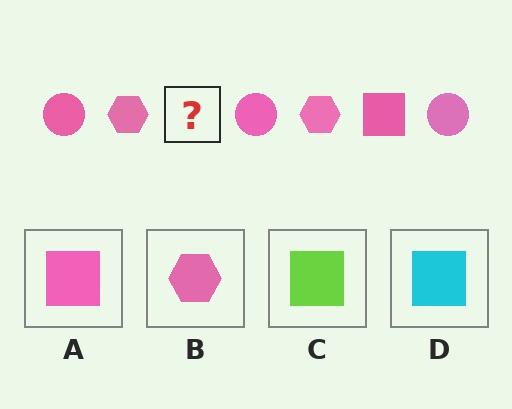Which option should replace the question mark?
Option A.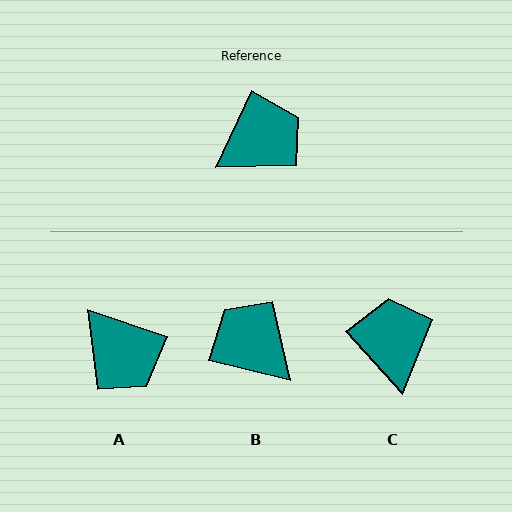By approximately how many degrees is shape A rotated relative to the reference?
Approximately 84 degrees clockwise.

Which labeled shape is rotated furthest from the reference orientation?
B, about 102 degrees away.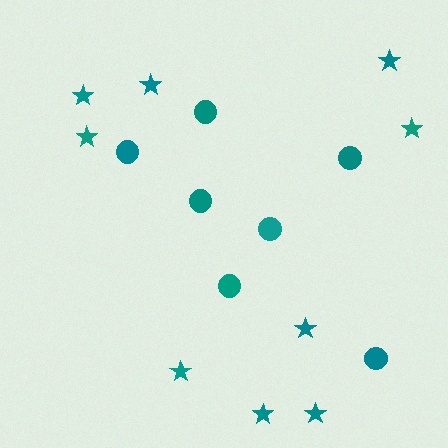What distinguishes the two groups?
There are 2 groups: one group of circles (7) and one group of stars (9).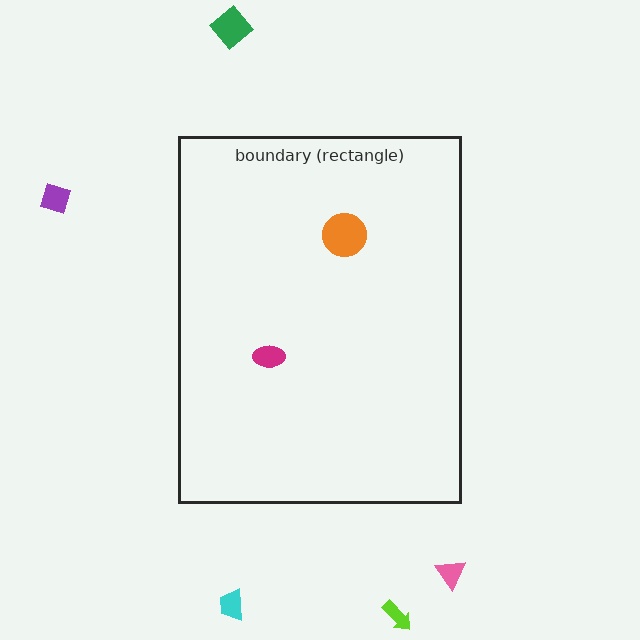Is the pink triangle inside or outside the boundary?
Outside.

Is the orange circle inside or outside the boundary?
Inside.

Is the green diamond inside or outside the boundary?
Outside.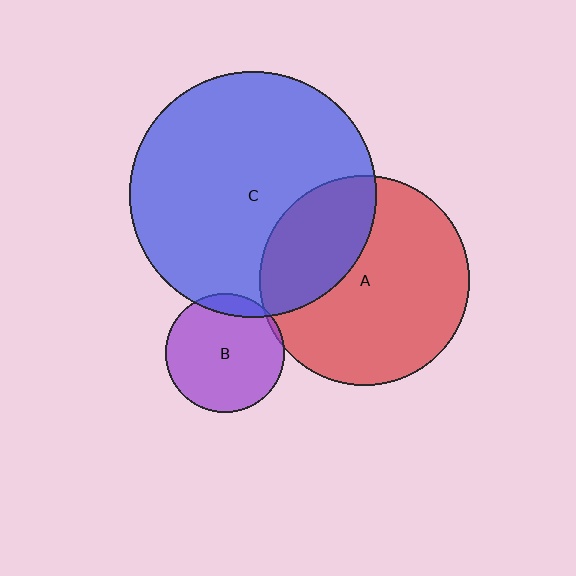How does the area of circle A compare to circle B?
Approximately 3.1 times.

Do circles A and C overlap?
Yes.